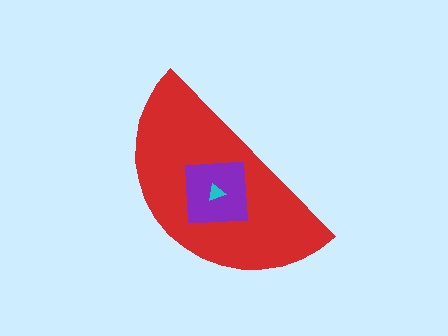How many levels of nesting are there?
3.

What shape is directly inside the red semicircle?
The purple square.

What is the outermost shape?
The red semicircle.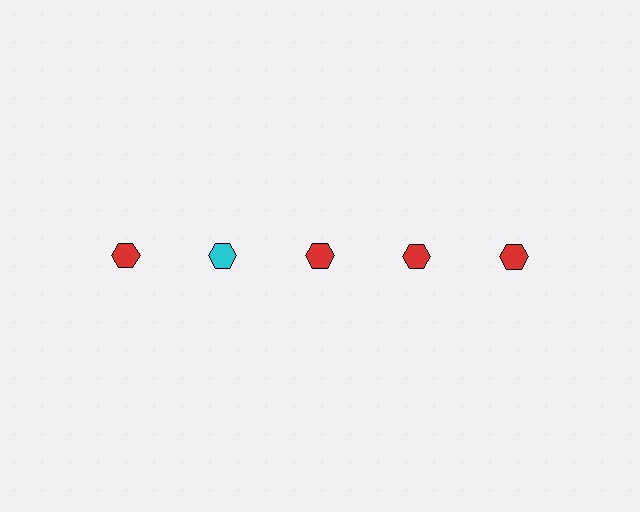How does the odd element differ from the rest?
It has a different color: cyan instead of red.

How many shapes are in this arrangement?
There are 5 shapes arranged in a grid pattern.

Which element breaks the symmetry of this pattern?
The cyan hexagon in the top row, second from left column breaks the symmetry. All other shapes are red hexagons.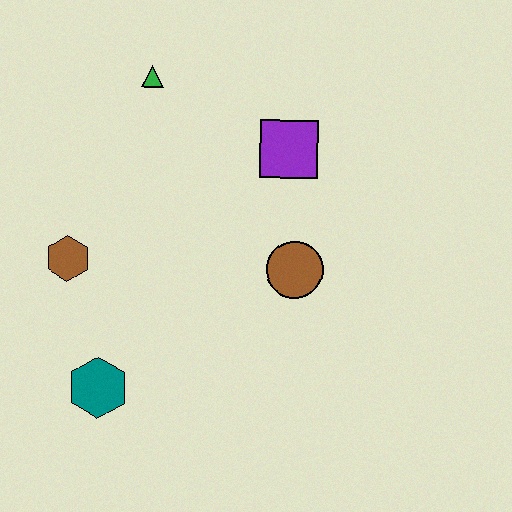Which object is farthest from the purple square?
The teal hexagon is farthest from the purple square.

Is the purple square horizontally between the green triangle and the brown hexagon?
No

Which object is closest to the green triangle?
The purple square is closest to the green triangle.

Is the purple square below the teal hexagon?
No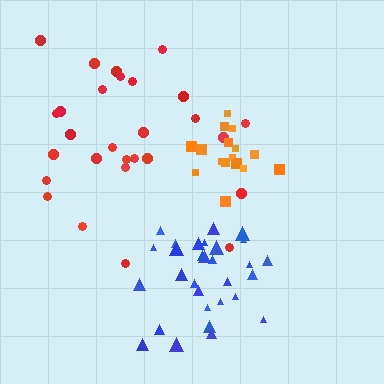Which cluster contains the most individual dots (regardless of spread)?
Blue (30).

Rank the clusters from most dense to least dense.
orange, blue, red.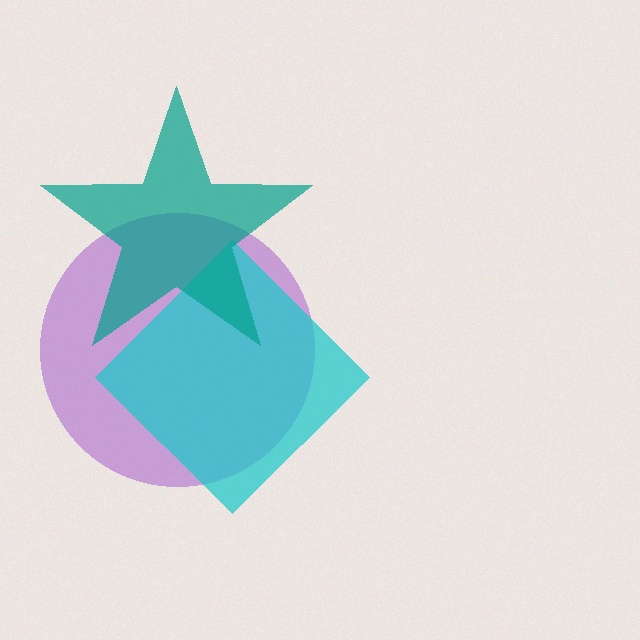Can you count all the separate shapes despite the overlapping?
Yes, there are 3 separate shapes.